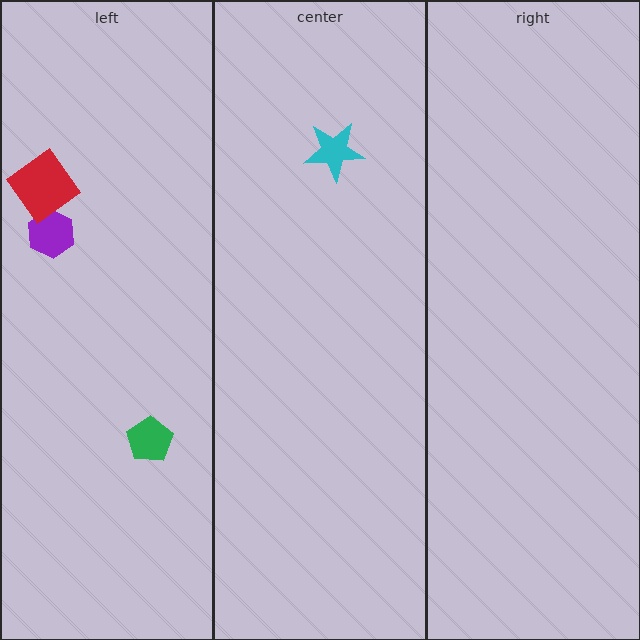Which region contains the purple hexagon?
The left region.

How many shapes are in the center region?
1.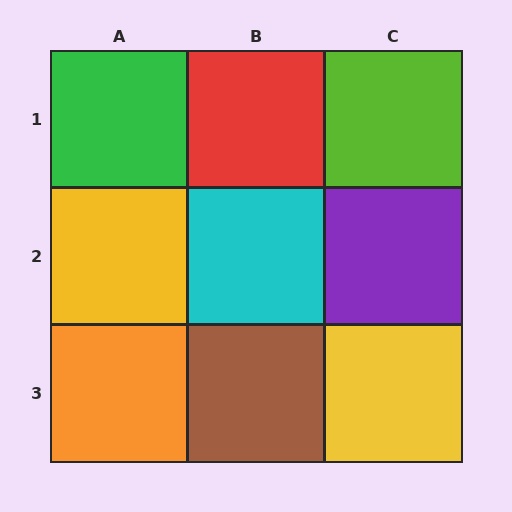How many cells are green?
1 cell is green.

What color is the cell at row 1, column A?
Green.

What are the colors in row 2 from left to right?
Yellow, cyan, purple.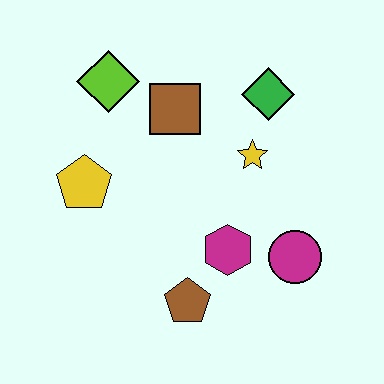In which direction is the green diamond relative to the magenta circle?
The green diamond is above the magenta circle.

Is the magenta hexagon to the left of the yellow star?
Yes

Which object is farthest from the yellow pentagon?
The magenta circle is farthest from the yellow pentagon.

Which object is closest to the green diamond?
The yellow star is closest to the green diamond.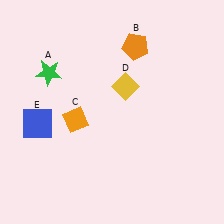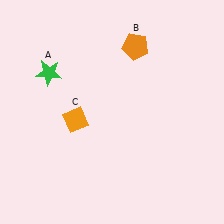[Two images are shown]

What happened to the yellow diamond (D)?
The yellow diamond (D) was removed in Image 2. It was in the top-right area of Image 1.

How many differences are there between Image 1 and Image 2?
There are 2 differences between the two images.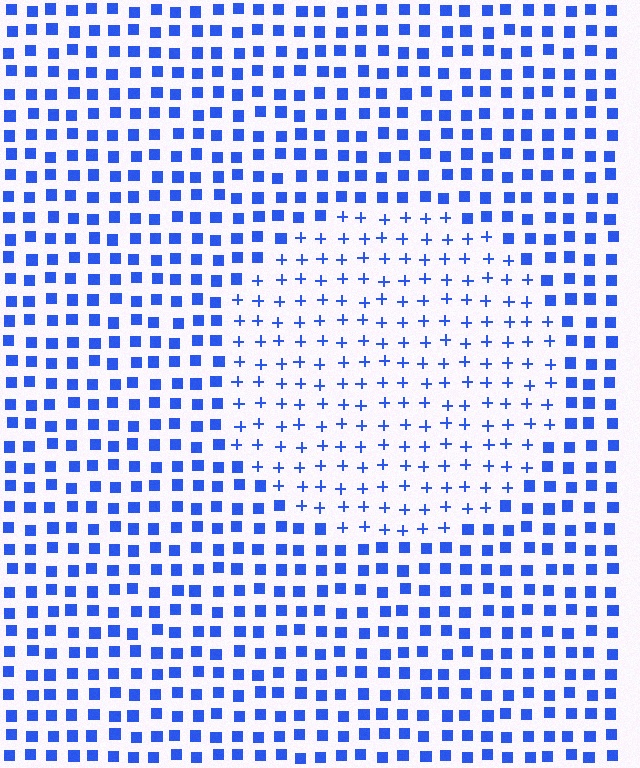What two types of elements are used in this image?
The image uses plus signs inside the circle region and squares outside it.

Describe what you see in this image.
The image is filled with small blue elements arranged in a uniform grid. A circle-shaped region contains plus signs, while the surrounding area contains squares. The boundary is defined purely by the change in element shape.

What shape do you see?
I see a circle.